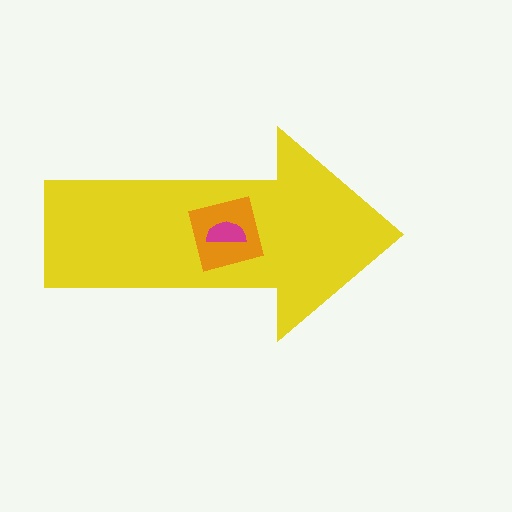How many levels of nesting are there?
3.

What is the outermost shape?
The yellow arrow.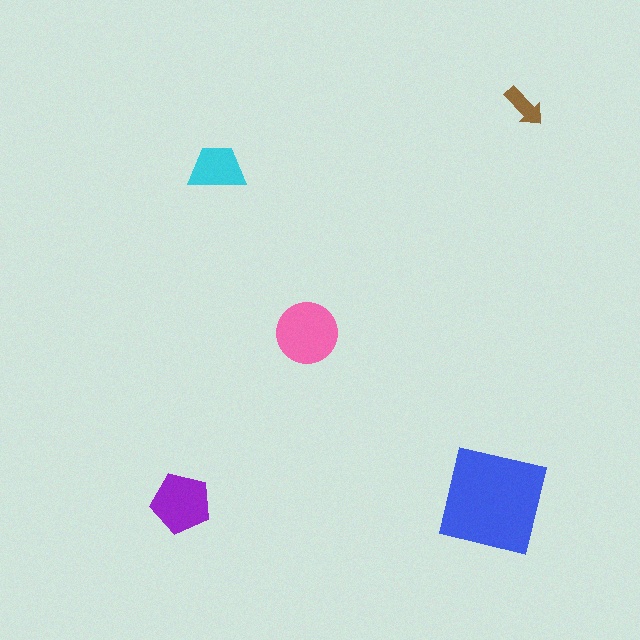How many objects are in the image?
There are 5 objects in the image.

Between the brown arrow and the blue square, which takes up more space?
The blue square.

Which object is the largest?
The blue square.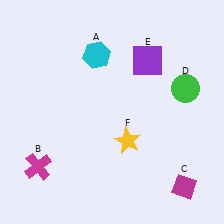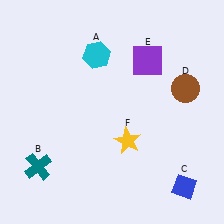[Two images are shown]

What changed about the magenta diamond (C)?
In Image 1, C is magenta. In Image 2, it changed to blue.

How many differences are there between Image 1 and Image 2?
There are 3 differences between the two images.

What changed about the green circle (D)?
In Image 1, D is green. In Image 2, it changed to brown.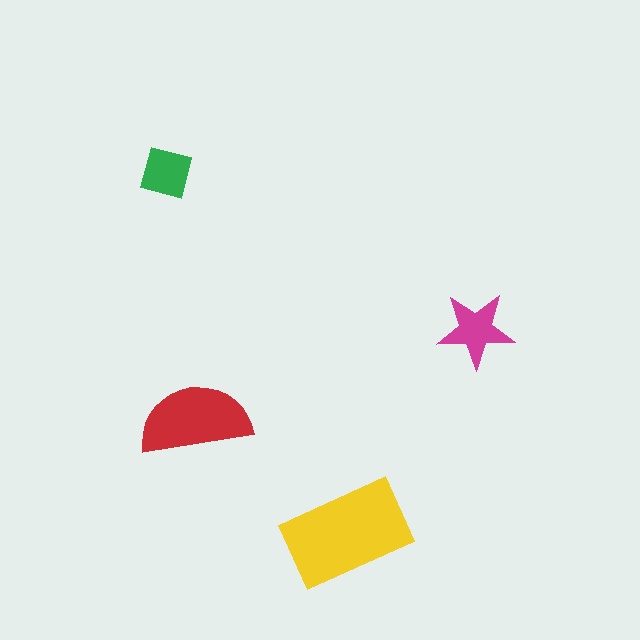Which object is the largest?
The yellow rectangle.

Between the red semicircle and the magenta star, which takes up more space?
The red semicircle.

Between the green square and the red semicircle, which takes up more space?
The red semicircle.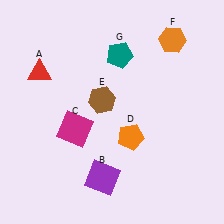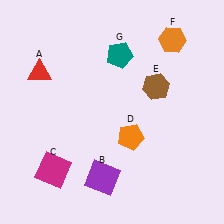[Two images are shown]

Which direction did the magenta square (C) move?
The magenta square (C) moved down.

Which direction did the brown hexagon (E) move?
The brown hexagon (E) moved right.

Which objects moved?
The objects that moved are: the magenta square (C), the brown hexagon (E).